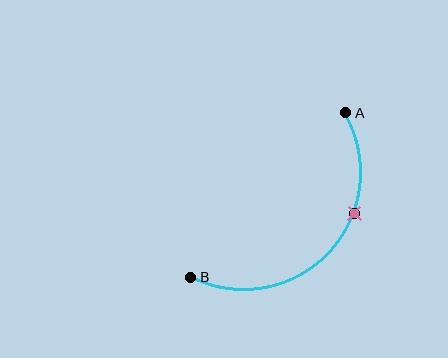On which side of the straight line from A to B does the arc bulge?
The arc bulges below and to the right of the straight line connecting A and B.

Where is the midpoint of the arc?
The arc midpoint is the point on the curve farthest from the straight line joining A and B. It sits below and to the right of that line.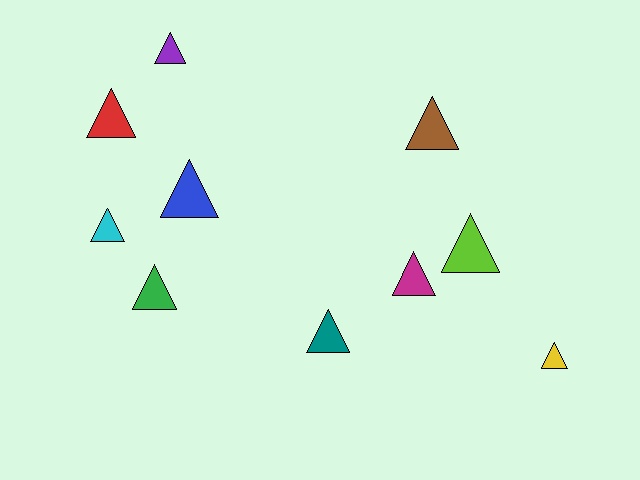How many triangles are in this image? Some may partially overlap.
There are 10 triangles.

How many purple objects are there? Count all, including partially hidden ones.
There is 1 purple object.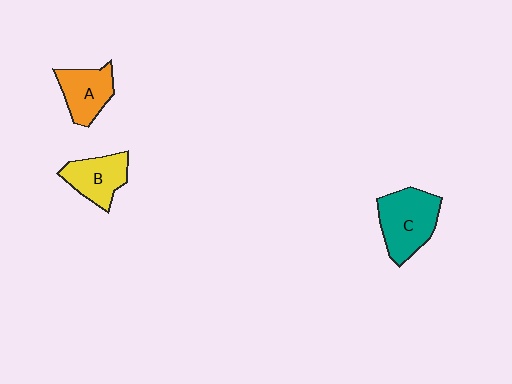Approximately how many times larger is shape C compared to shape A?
Approximately 1.4 times.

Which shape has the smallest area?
Shape A (orange).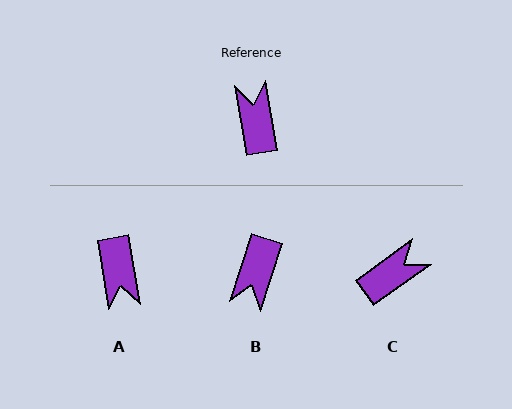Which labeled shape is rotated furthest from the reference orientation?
A, about 180 degrees away.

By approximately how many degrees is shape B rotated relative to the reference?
Approximately 153 degrees counter-clockwise.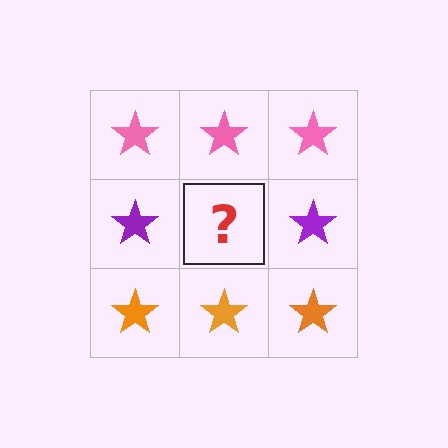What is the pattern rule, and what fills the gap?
The rule is that each row has a consistent color. The gap should be filled with a purple star.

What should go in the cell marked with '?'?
The missing cell should contain a purple star.